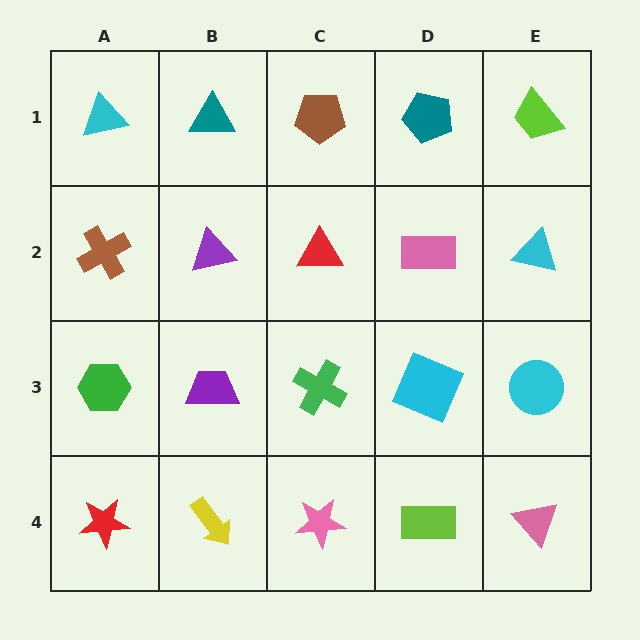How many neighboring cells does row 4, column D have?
3.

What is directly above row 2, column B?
A teal triangle.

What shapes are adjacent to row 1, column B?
A purple triangle (row 2, column B), a cyan triangle (row 1, column A), a brown pentagon (row 1, column C).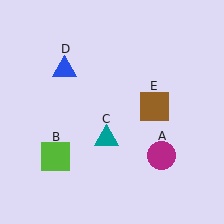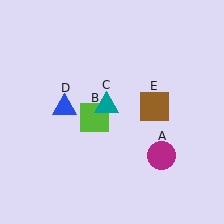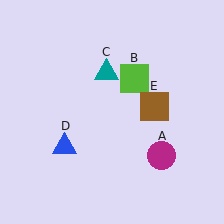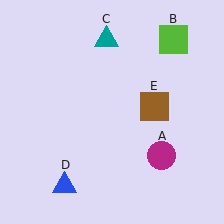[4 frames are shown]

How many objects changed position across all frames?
3 objects changed position: lime square (object B), teal triangle (object C), blue triangle (object D).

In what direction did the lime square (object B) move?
The lime square (object B) moved up and to the right.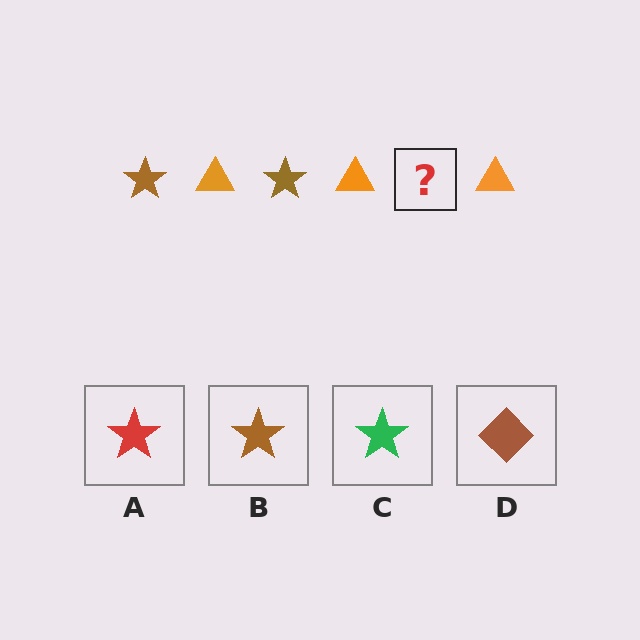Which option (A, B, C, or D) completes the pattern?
B.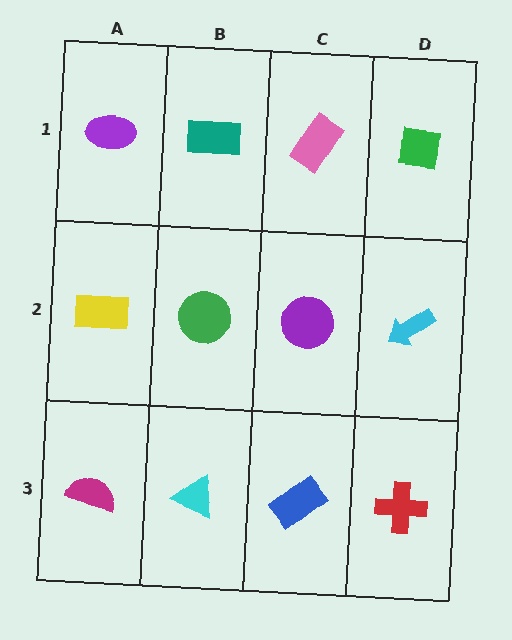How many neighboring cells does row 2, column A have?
3.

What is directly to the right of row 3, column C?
A red cross.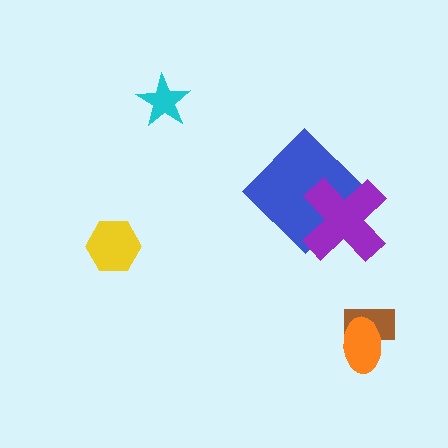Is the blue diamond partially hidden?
Yes, it is partially covered by another shape.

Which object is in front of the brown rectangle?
The orange ellipse is in front of the brown rectangle.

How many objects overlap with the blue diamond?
1 object overlaps with the blue diamond.